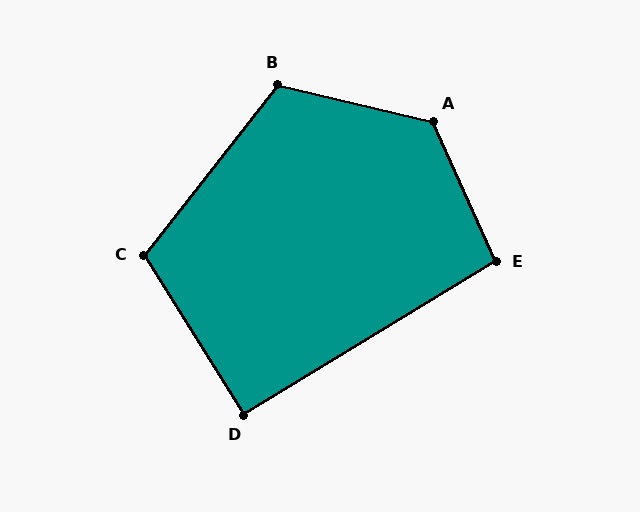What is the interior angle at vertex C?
Approximately 110 degrees (obtuse).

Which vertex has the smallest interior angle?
D, at approximately 91 degrees.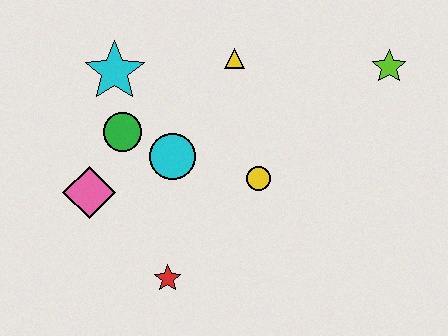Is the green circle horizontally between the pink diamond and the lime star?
Yes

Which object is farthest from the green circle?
The lime star is farthest from the green circle.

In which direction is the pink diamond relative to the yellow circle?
The pink diamond is to the left of the yellow circle.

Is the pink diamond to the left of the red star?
Yes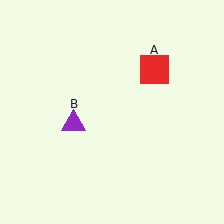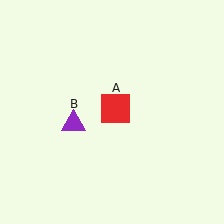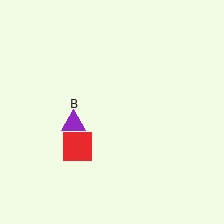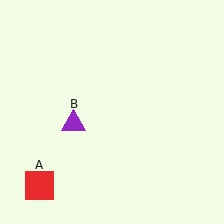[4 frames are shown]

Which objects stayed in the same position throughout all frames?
Purple triangle (object B) remained stationary.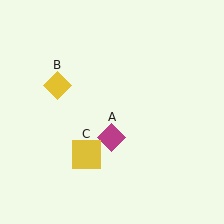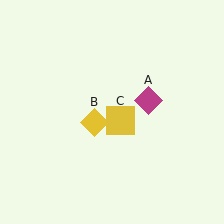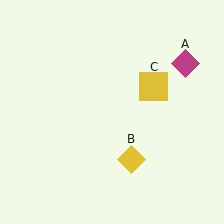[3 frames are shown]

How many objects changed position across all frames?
3 objects changed position: magenta diamond (object A), yellow diamond (object B), yellow square (object C).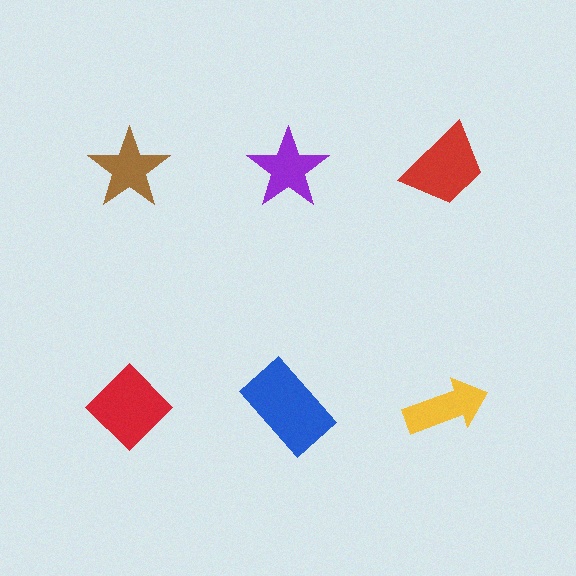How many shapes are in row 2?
3 shapes.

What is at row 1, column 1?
A brown star.